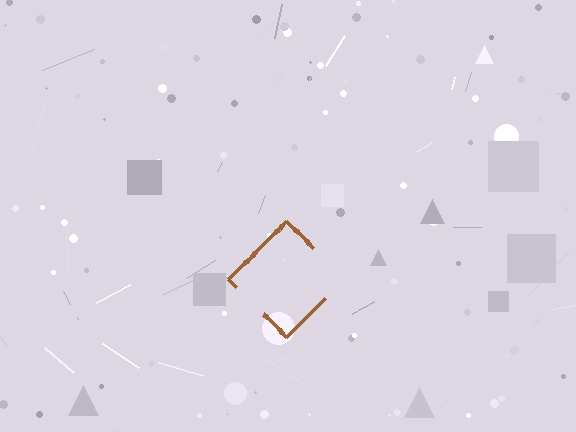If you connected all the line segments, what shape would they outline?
They would outline a diamond.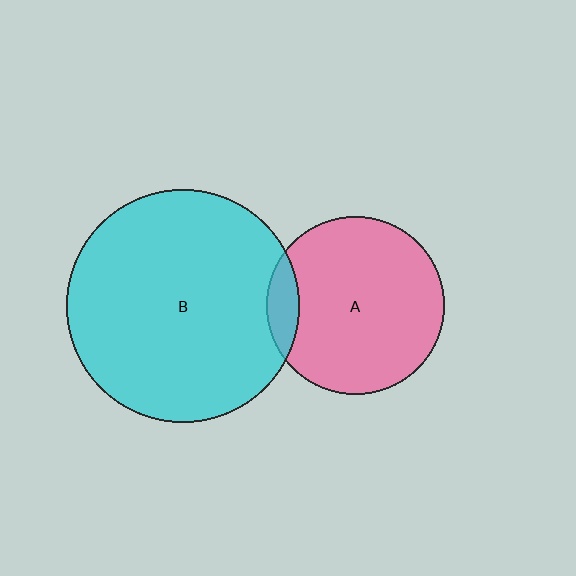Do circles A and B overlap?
Yes.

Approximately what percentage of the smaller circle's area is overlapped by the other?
Approximately 10%.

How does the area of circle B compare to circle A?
Approximately 1.7 times.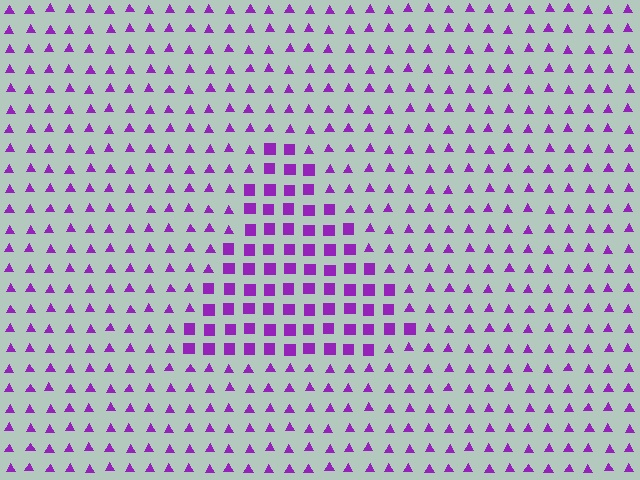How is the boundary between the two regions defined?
The boundary is defined by a change in element shape: squares inside vs. triangles outside. All elements share the same color and spacing.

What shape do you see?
I see a triangle.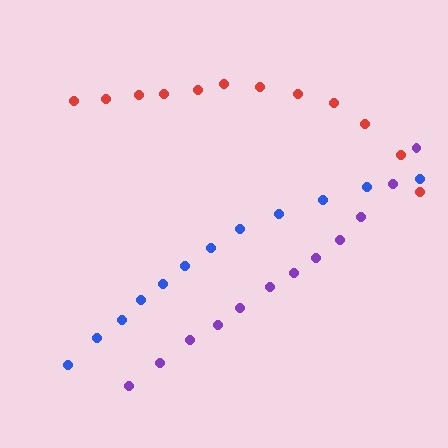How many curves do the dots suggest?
There are 3 distinct paths.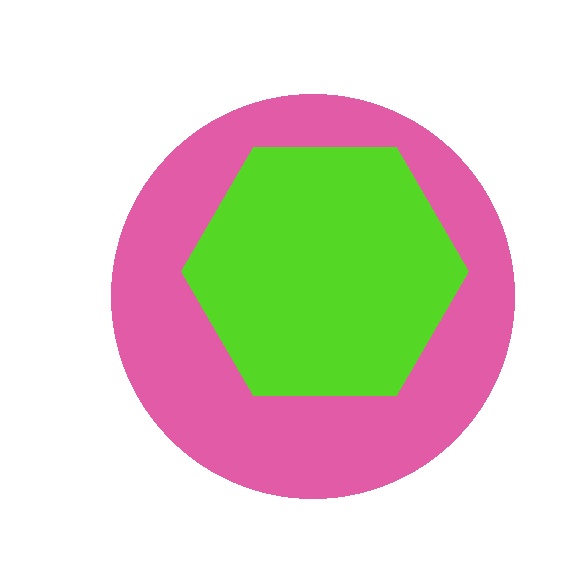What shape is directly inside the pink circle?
The lime hexagon.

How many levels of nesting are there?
2.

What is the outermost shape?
The pink circle.